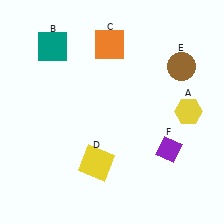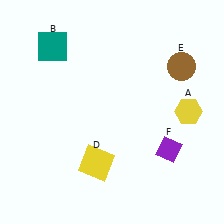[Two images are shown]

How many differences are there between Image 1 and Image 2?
There is 1 difference between the two images.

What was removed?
The orange square (C) was removed in Image 2.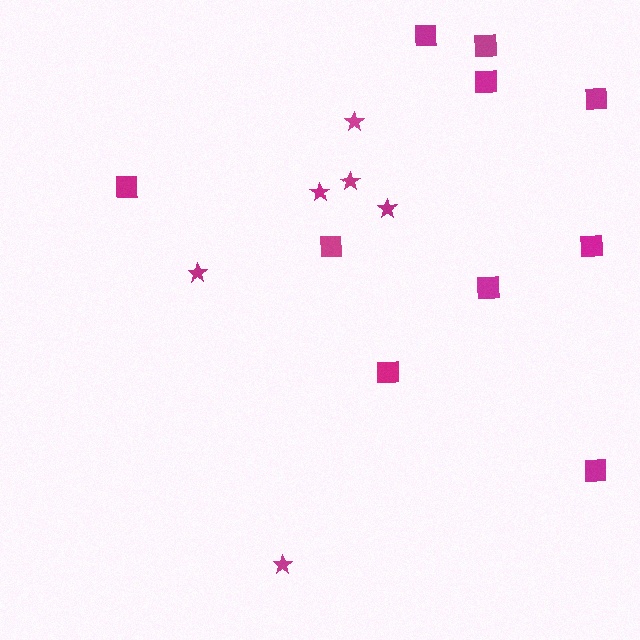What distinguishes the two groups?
There are 2 groups: one group of stars (6) and one group of squares (10).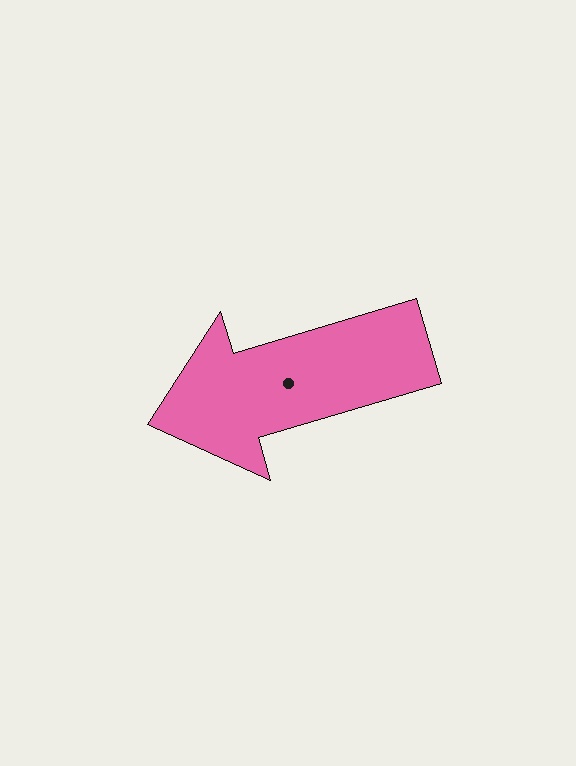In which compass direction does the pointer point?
West.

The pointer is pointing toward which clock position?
Roughly 8 o'clock.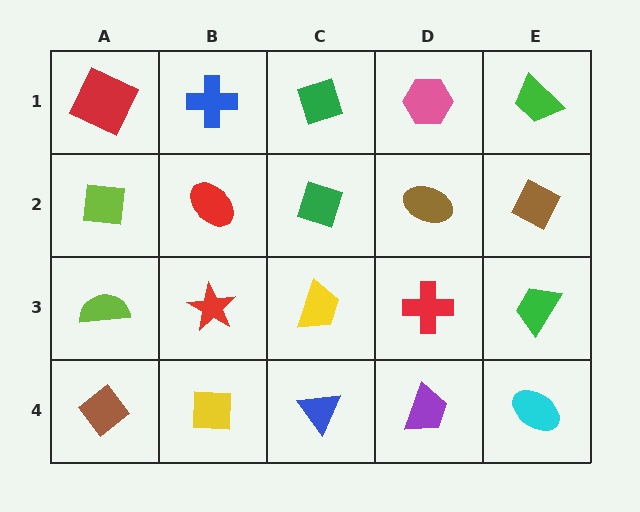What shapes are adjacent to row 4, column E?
A green trapezoid (row 3, column E), a purple trapezoid (row 4, column D).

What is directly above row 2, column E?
A green trapezoid.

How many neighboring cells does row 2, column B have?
4.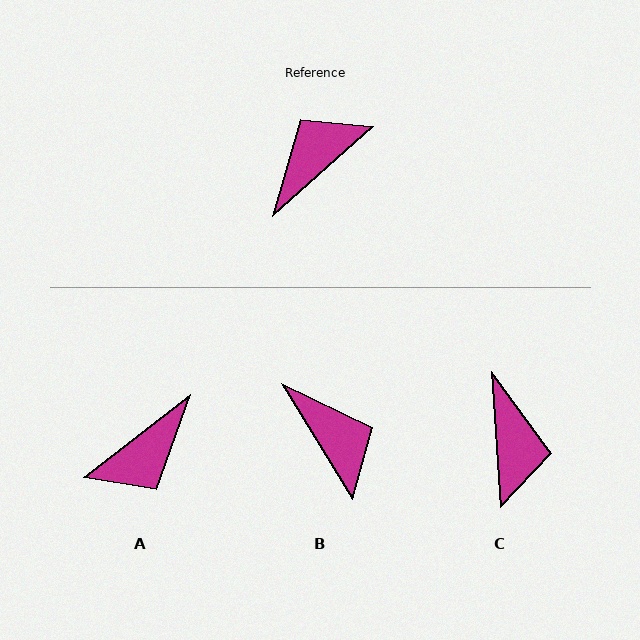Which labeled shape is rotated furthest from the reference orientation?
A, about 176 degrees away.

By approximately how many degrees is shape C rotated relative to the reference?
Approximately 128 degrees clockwise.